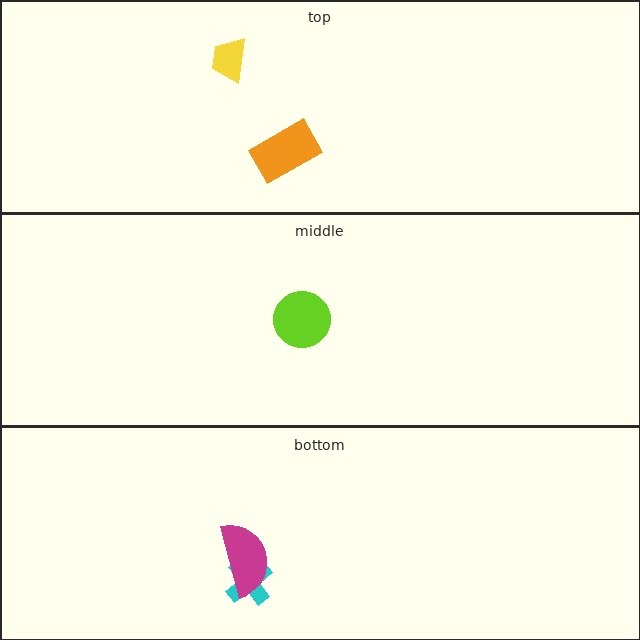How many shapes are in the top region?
2.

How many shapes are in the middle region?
1.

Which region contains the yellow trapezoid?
The top region.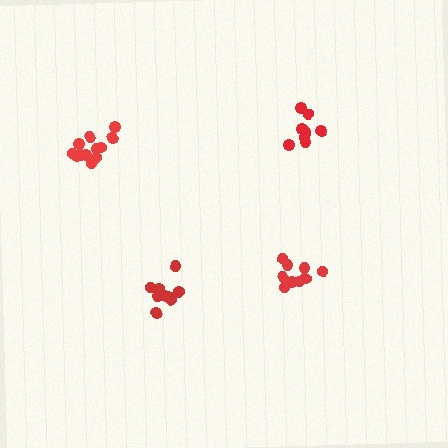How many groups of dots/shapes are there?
There are 4 groups.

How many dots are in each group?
Group 1: 10 dots, Group 2: 8 dots, Group 3: 12 dots, Group 4: 9 dots (39 total).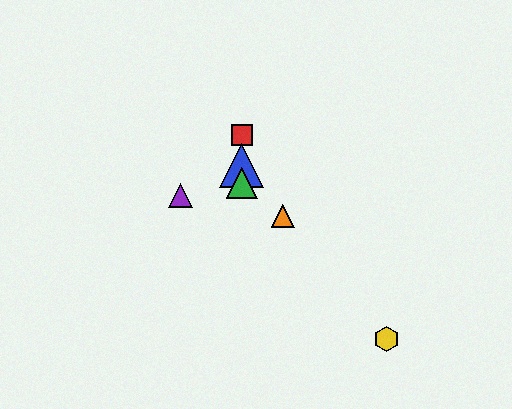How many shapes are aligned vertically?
3 shapes (the red square, the blue triangle, the green triangle) are aligned vertically.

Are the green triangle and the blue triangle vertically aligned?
Yes, both are at x≈242.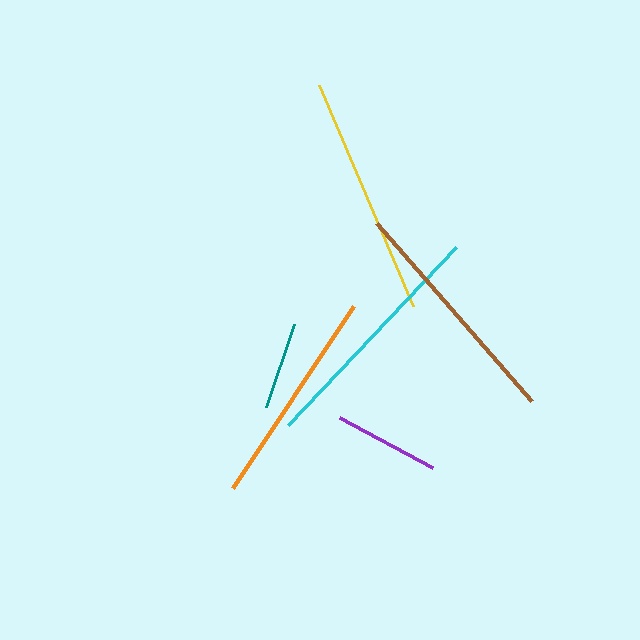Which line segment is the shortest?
The teal line is the shortest at approximately 87 pixels.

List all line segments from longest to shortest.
From longest to shortest: cyan, yellow, brown, orange, purple, teal.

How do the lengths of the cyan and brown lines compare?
The cyan and brown lines are approximately the same length.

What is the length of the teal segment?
The teal segment is approximately 87 pixels long.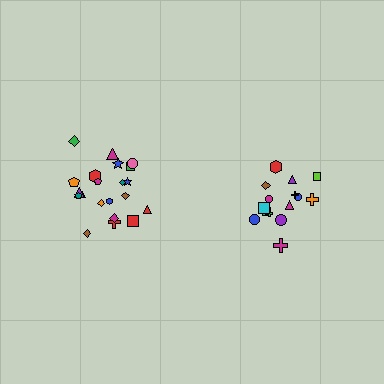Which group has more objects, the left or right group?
The left group.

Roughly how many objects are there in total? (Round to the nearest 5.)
Roughly 35 objects in total.